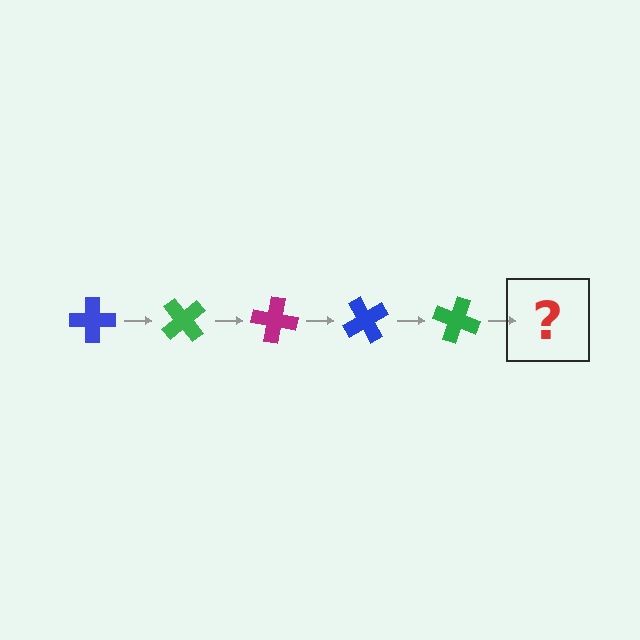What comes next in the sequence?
The next element should be a magenta cross, rotated 250 degrees from the start.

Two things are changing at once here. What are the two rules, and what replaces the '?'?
The two rules are that it rotates 50 degrees each step and the color cycles through blue, green, and magenta. The '?' should be a magenta cross, rotated 250 degrees from the start.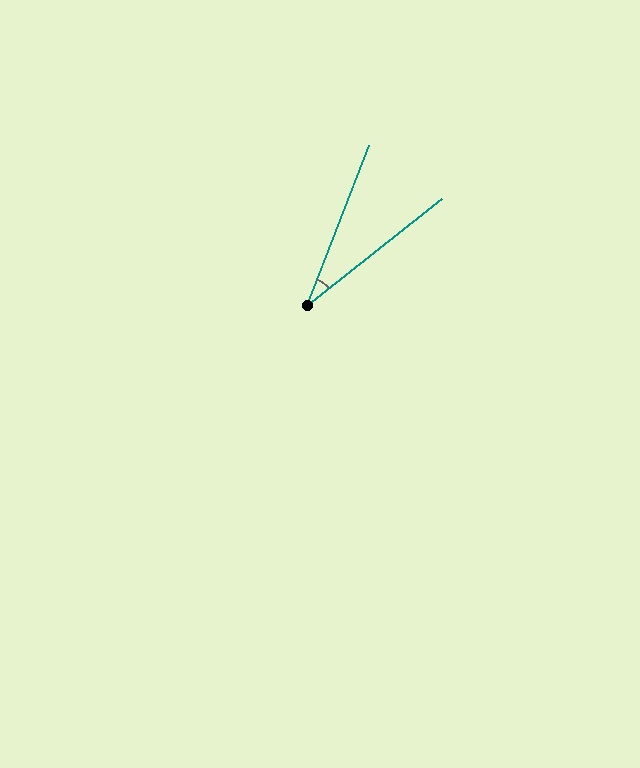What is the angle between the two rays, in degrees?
Approximately 31 degrees.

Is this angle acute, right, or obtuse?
It is acute.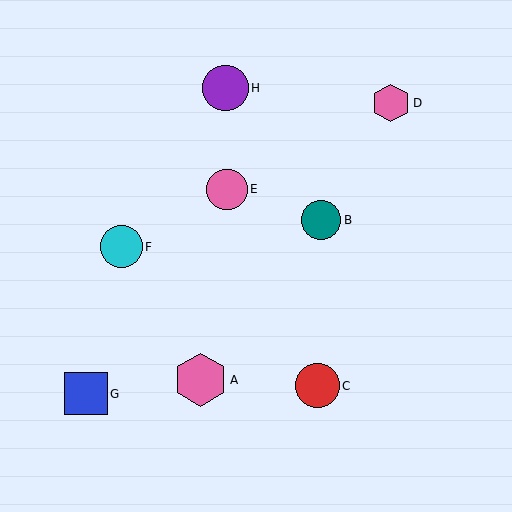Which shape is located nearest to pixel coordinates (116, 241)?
The cyan circle (labeled F) at (121, 247) is nearest to that location.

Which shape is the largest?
The pink hexagon (labeled A) is the largest.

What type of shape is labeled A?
Shape A is a pink hexagon.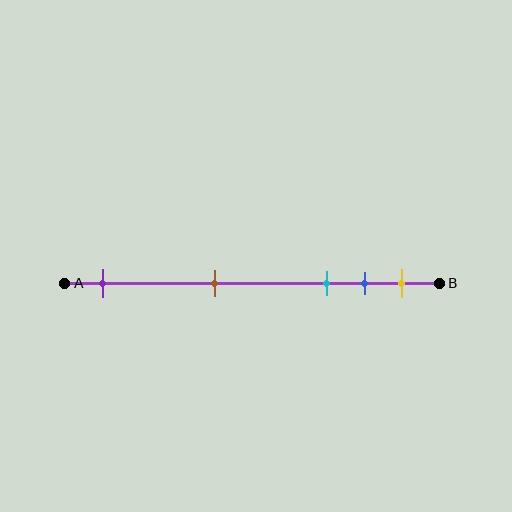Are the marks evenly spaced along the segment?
No, the marks are not evenly spaced.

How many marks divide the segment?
There are 5 marks dividing the segment.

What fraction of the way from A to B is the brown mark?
The brown mark is approximately 40% (0.4) of the way from A to B.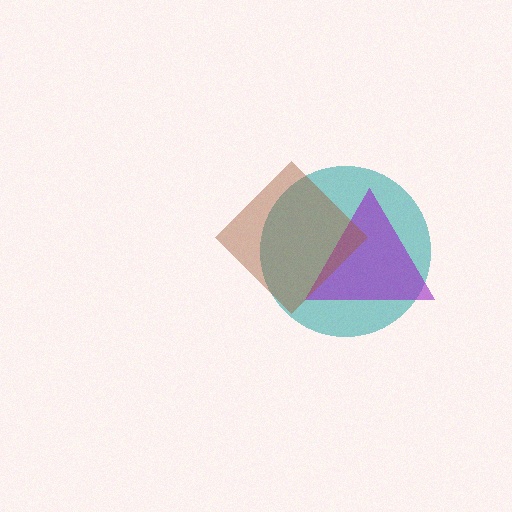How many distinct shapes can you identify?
There are 3 distinct shapes: a teal circle, a purple triangle, a brown diamond.